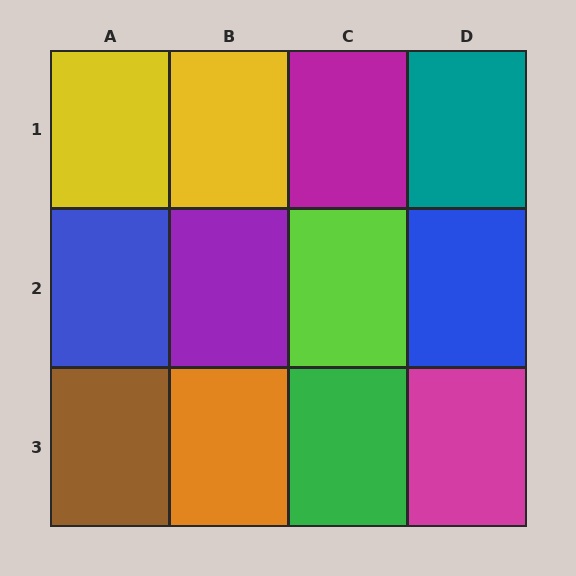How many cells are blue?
2 cells are blue.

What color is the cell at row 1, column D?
Teal.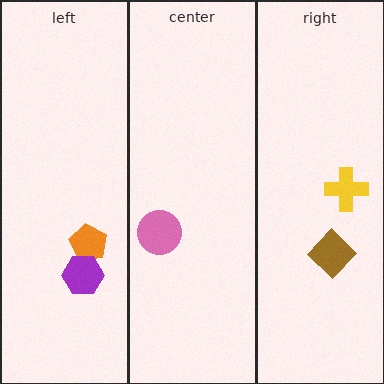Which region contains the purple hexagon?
The left region.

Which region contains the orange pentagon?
The left region.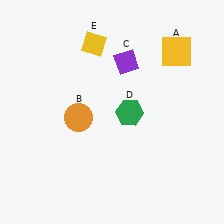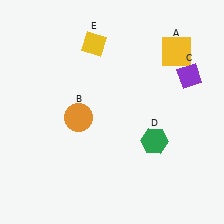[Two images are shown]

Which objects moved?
The objects that moved are: the purple diamond (C), the green hexagon (D).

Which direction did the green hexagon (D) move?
The green hexagon (D) moved down.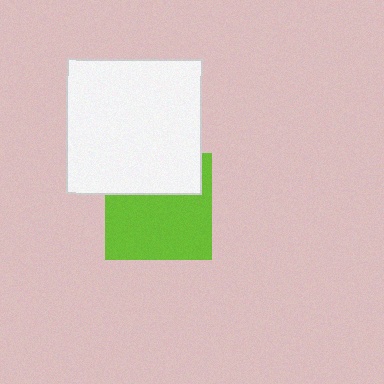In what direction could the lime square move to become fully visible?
The lime square could move down. That would shift it out from behind the white square entirely.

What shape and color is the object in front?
The object in front is a white square.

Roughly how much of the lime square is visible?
About half of it is visible (roughly 64%).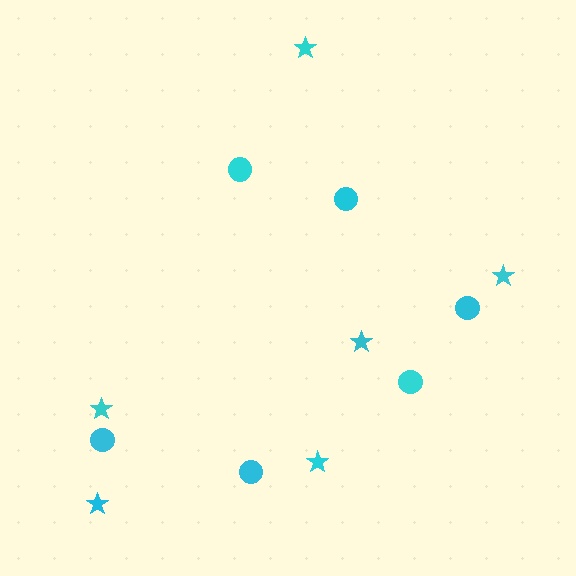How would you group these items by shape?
There are 2 groups: one group of circles (6) and one group of stars (6).